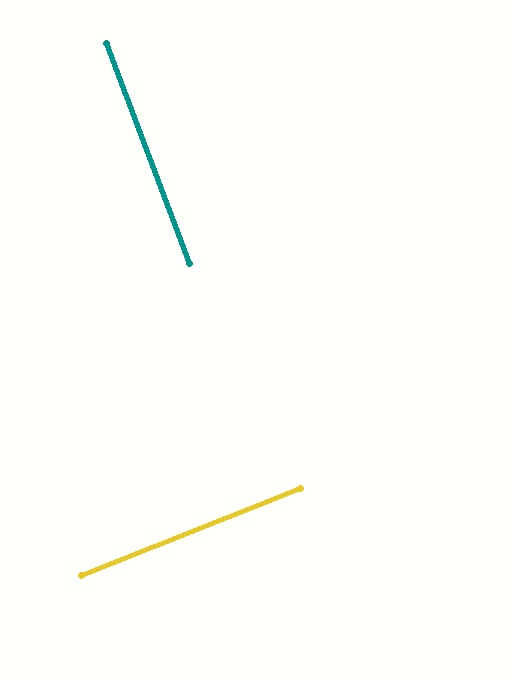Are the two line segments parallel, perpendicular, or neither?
Perpendicular — they meet at approximately 89°.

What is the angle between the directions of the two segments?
Approximately 89 degrees.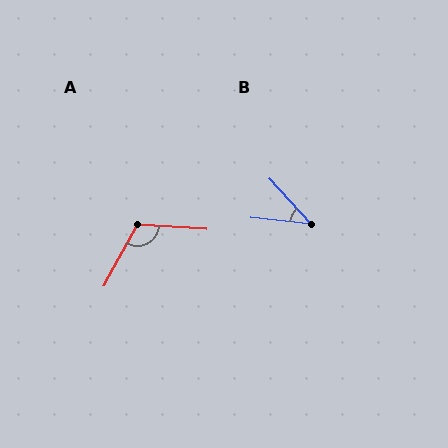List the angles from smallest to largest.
B (41°), A (115°).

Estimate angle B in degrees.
Approximately 41 degrees.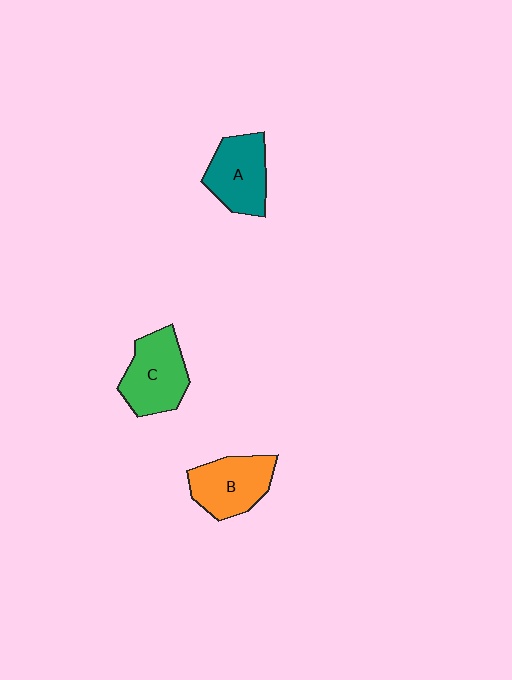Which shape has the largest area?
Shape C (green).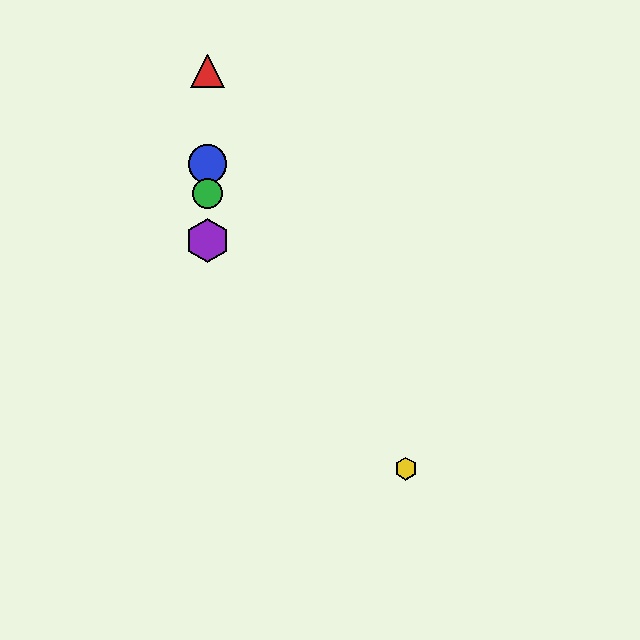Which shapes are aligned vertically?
The red triangle, the blue circle, the green circle, the purple hexagon are aligned vertically.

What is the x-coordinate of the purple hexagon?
The purple hexagon is at x≈207.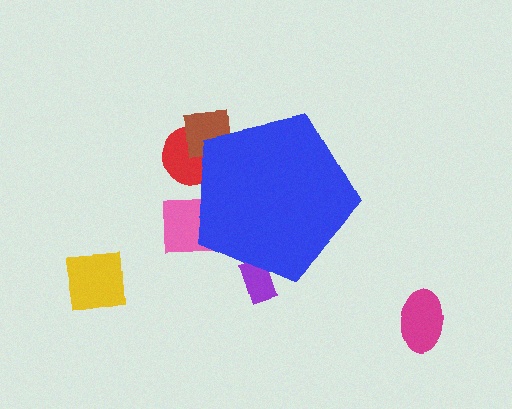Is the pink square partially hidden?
Yes, the pink square is partially hidden behind the blue pentagon.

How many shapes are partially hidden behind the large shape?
4 shapes are partially hidden.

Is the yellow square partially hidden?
No, the yellow square is fully visible.